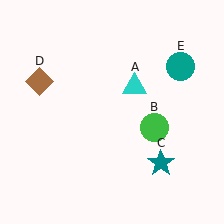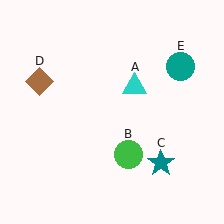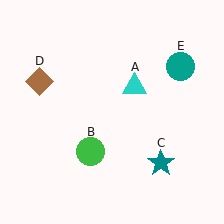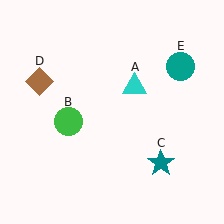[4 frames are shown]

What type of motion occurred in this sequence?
The green circle (object B) rotated clockwise around the center of the scene.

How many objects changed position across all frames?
1 object changed position: green circle (object B).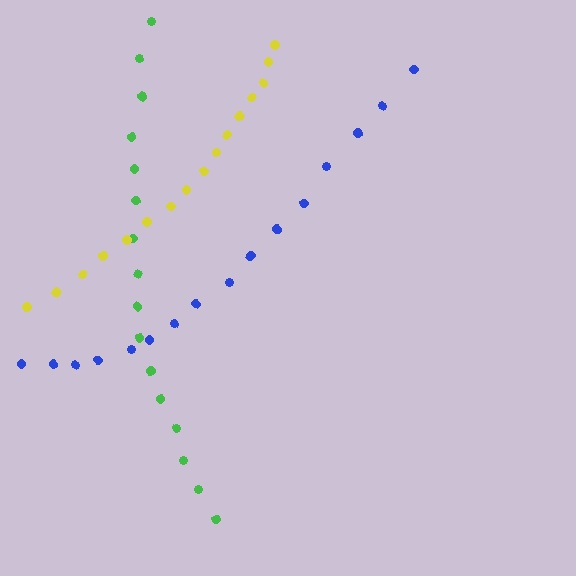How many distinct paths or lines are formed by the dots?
There are 3 distinct paths.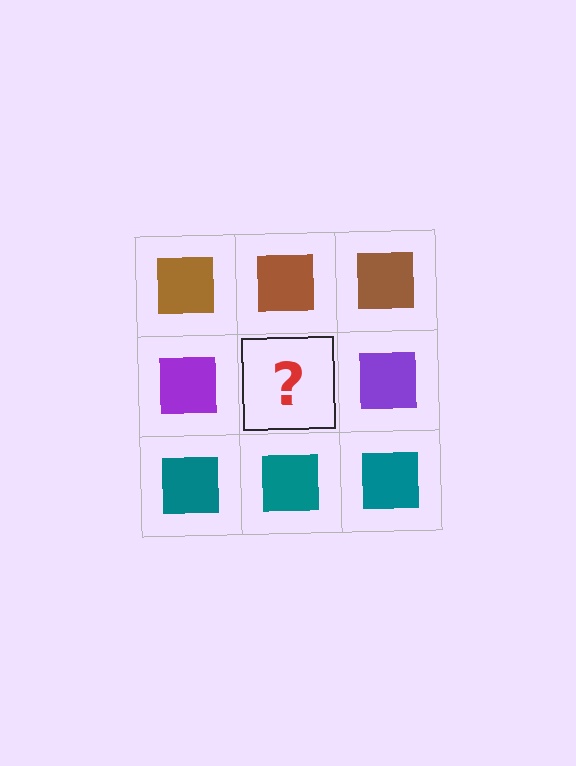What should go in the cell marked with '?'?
The missing cell should contain a purple square.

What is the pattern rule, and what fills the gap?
The rule is that each row has a consistent color. The gap should be filled with a purple square.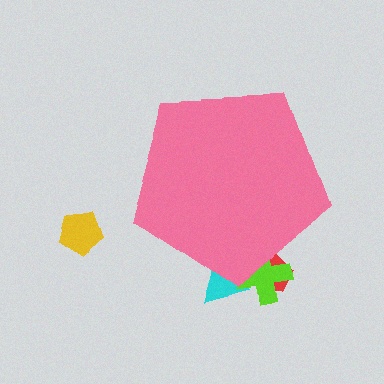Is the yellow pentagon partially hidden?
No, the yellow pentagon is fully visible.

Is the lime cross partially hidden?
Yes, the lime cross is partially hidden behind the pink pentagon.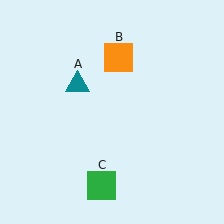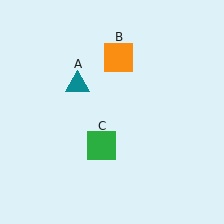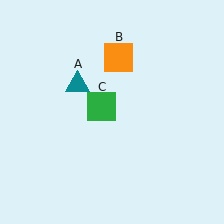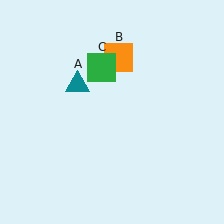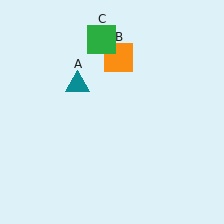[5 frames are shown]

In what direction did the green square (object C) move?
The green square (object C) moved up.